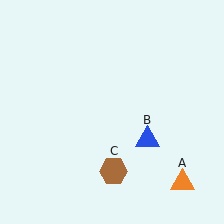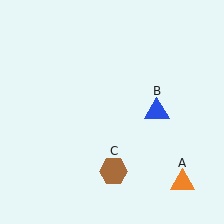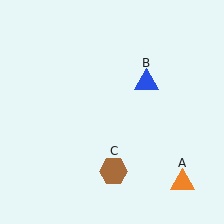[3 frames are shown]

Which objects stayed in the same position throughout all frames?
Orange triangle (object A) and brown hexagon (object C) remained stationary.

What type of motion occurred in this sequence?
The blue triangle (object B) rotated counterclockwise around the center of the scene.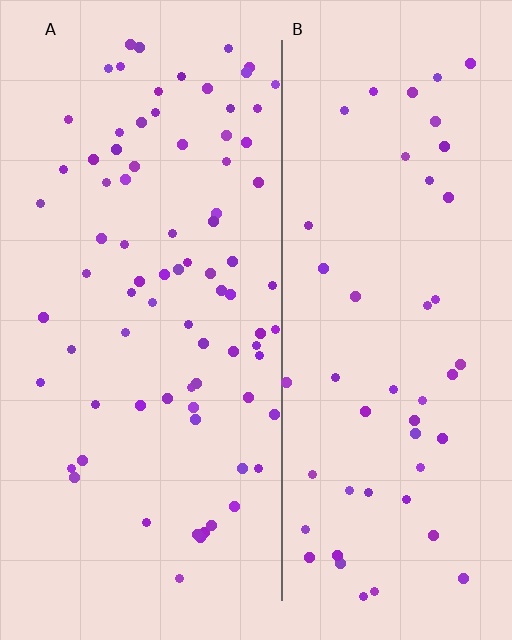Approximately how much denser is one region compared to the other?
Approximately 1.6× — region A over region B.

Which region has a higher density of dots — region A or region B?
A (the left).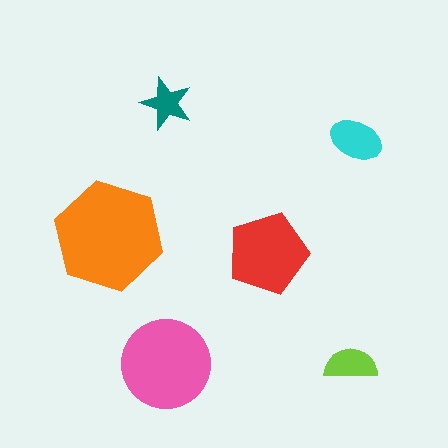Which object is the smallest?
The teal star.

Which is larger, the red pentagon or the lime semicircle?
The red pentagon.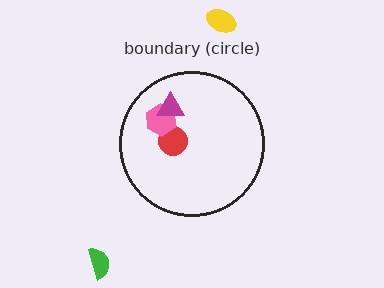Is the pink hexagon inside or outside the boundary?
Inside.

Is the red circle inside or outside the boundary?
Inside.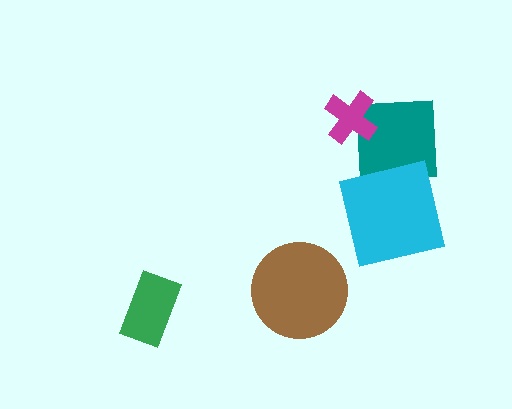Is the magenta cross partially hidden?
No, no other shape covers it.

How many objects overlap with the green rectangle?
0 objects overlap with the green rectangle.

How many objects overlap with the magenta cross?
1 object overlaps with the magenta cross.